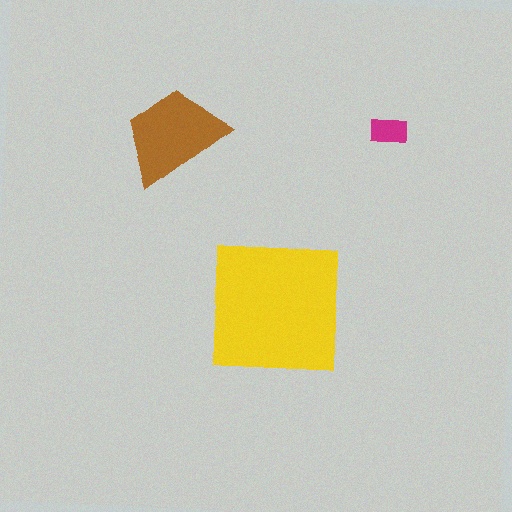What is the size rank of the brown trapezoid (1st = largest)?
2nd.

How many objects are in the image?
There are 3 objects in the image.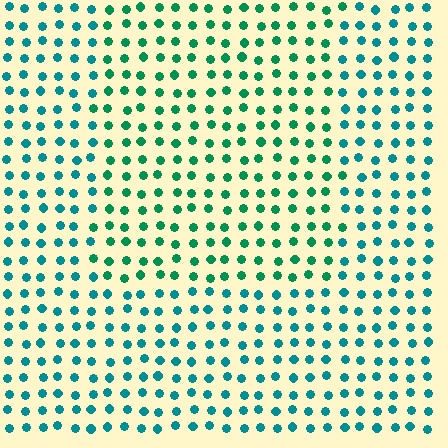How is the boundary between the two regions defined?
The boundary is defined purely by a slight shift in hue (about 29 degrees). Spacing, size, and orientation are identical on both sides.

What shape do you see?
I see a rectangle.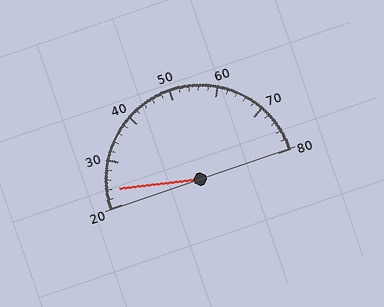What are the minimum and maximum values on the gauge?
The gauge ranges from 20 to 80.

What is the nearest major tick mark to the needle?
The nearest major tick mark is 20.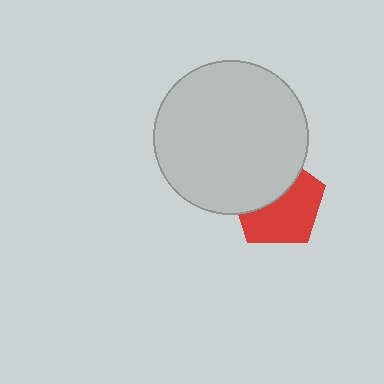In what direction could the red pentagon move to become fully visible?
The red pentagon could move toward the lower-right. That would shift it out from behind the light gray circle entirely.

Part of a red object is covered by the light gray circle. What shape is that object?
It is a pentagon.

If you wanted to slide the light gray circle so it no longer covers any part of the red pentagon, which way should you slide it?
Slide it toward the upper-left — that is the most direct way to separate the two shapes.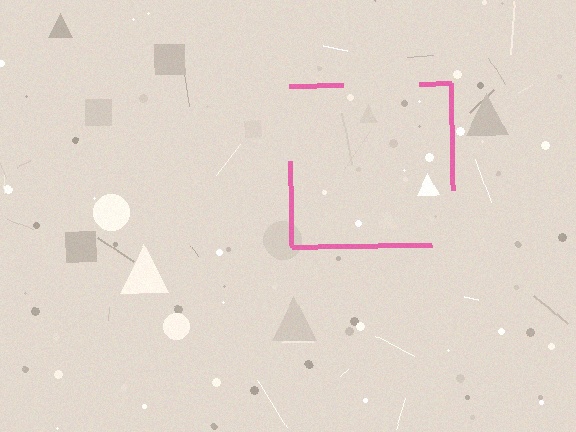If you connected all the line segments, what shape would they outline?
They would outline a square.